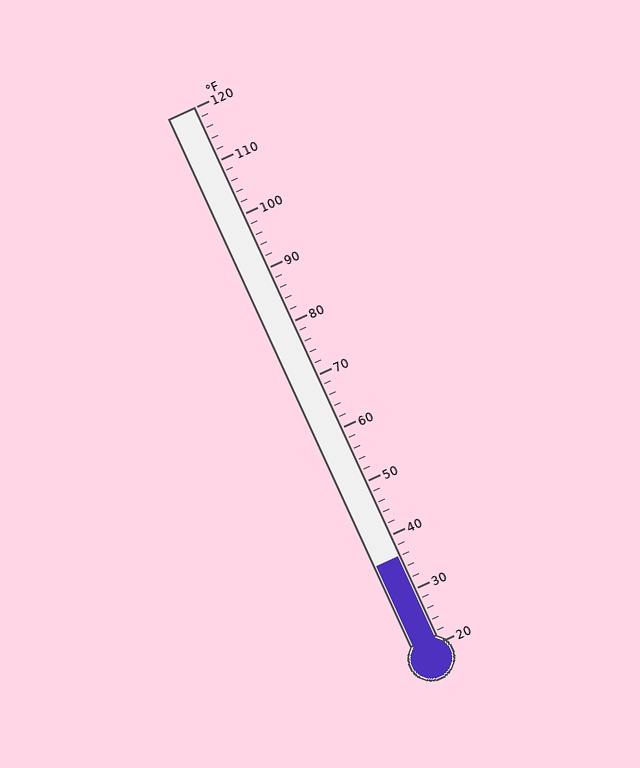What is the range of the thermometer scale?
The thermometer scale ranges from 20°F to 120°F.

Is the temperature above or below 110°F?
The temperature is below 110°F.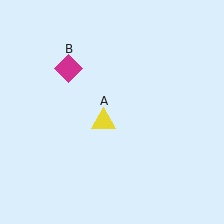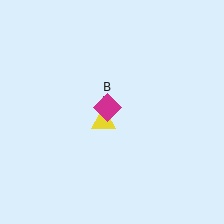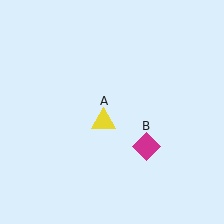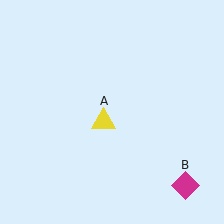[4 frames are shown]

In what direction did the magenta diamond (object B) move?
The magenta diamond (object B) moved down and to the right.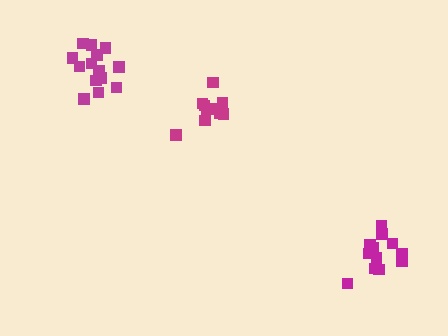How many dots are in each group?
Group 1: 14 dots, Group 2: 12 dots, Group 3: 10 dots (36 total).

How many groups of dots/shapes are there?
There are 3 groups.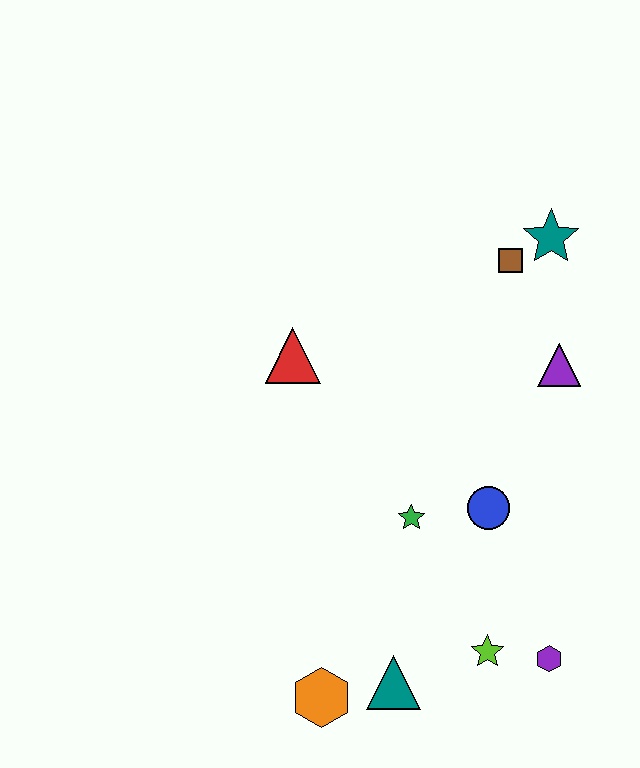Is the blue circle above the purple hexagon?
Yes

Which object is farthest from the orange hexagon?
The teal star is farthest from the orange hexagon.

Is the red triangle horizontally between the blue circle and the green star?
No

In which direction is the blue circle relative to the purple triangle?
The blue circle is below the purple triangle.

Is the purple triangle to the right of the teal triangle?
Yes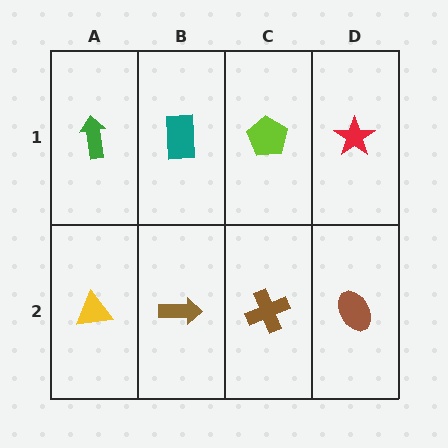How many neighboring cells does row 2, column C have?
3.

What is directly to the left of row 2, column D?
A brown cross.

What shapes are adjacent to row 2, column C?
A lime pentagon (row 1, column C), a brown arrow (row 2, column B), a brown ellipse (row 2, column D).